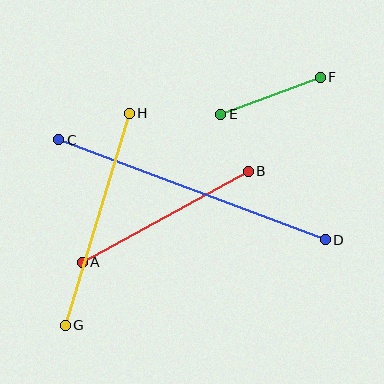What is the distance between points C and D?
The distance is approximately 284 pixels.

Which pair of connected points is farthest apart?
Points C and D are farthest apart.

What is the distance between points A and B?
The distance is approximately 189 pixels.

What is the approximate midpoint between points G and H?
The midpoint is at approximately (97, 219) pixels.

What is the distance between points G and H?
The distance is approximately 221 pixels.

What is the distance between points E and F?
The distance is approximately 106 pixels.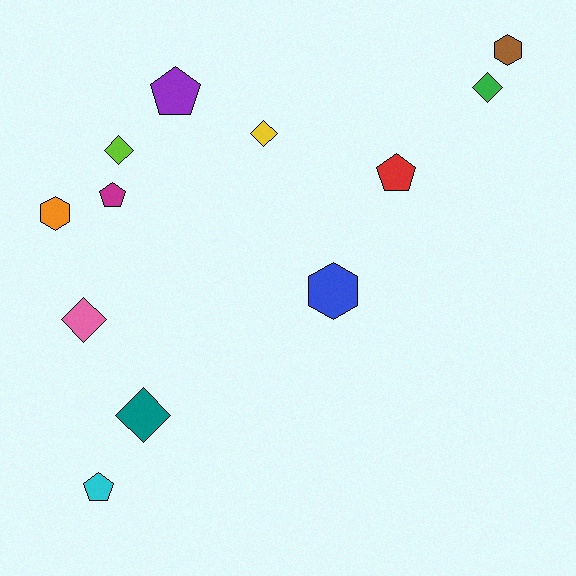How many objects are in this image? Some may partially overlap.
There are 12 objects.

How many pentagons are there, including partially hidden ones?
There are 4 pentagons.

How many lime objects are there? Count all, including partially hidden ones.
There is 1 lime object.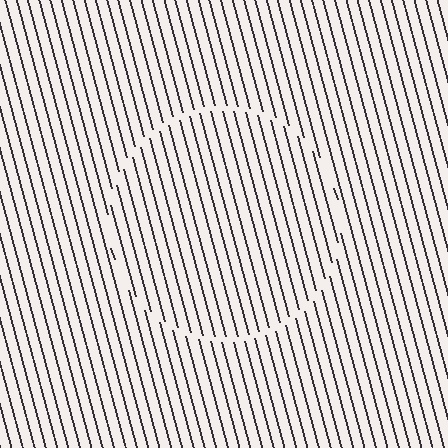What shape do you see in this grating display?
An illusory circle. The interior of the shape contains the same grating, shifted by half a period — the contour is defined by the phase discontinuity where line-ends from the inner and outer gratings abut.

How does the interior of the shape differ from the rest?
The interior of the shape contains the same grating, shifted by half a period — the contour is defined by the phase discontinuity where line-ends from the inner and outer gratings abut.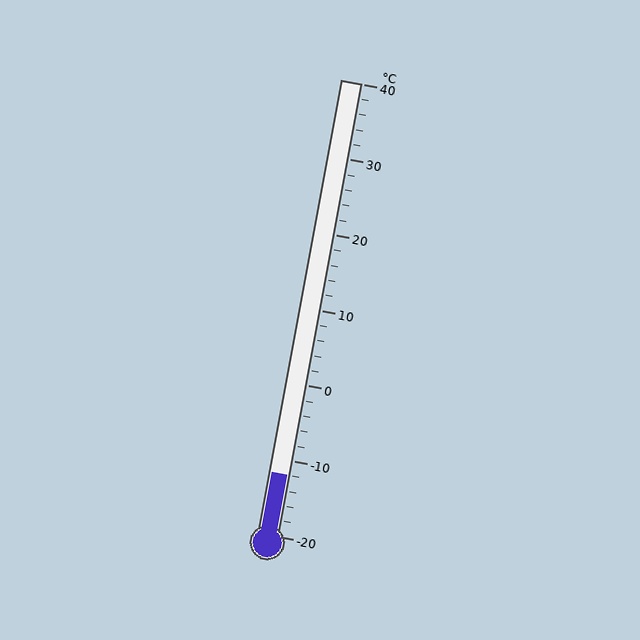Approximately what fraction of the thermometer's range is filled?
The thermometer is filled to approximately 15% of its range.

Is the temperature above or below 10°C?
The temperature is below 10°C.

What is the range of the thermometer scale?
The thermometer scale ranges from -20°C to 40°C.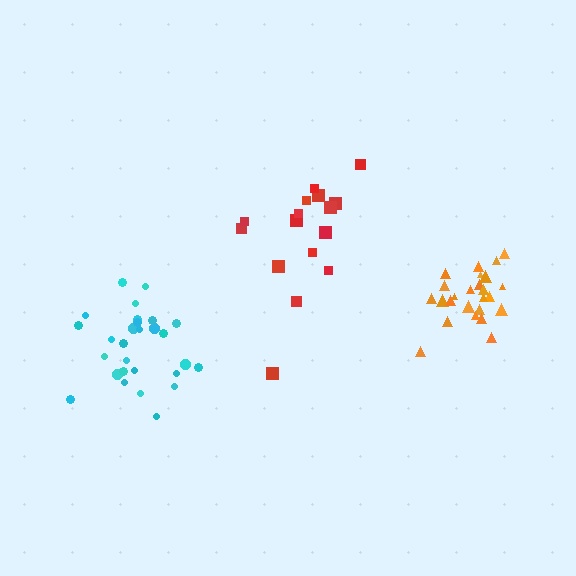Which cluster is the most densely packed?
Orange.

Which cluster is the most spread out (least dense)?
Red.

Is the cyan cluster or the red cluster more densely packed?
Cyan.